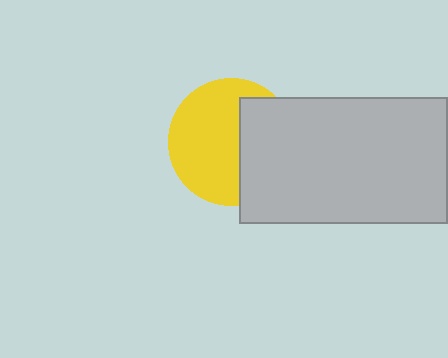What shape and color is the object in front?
The object in front is a light gray rectangle.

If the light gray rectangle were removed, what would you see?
You would see the complete yellow circle.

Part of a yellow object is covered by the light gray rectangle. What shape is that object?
It is a circle.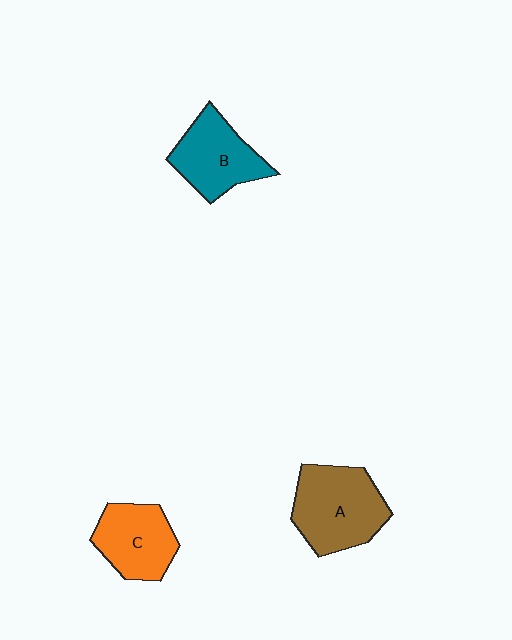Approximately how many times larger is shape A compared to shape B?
Approximately 1.3 times.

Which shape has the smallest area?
Shape C (orange).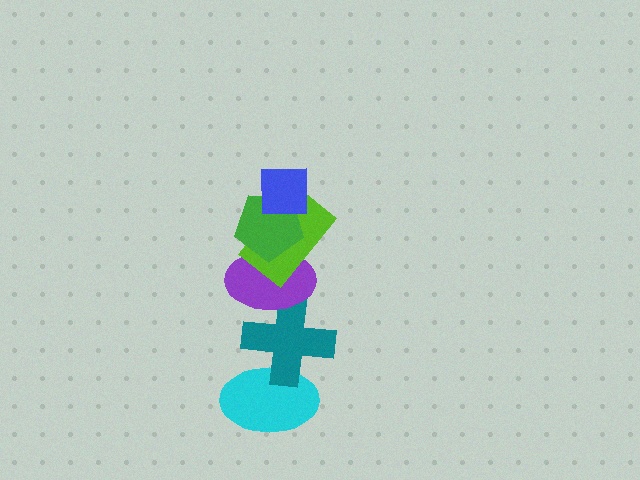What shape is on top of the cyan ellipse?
The teal cross is on top of the cyan ellipse.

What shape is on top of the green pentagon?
The blue square is on top of the green pentagon.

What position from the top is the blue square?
The blue square is 1st from the top.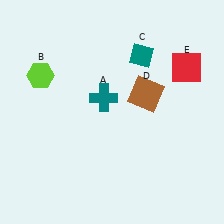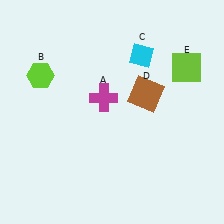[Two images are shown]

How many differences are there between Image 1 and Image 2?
There are 3 differences between the two images.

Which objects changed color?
A changed from teal to magenta. C changed from teal to cyan. E changed from red to lime.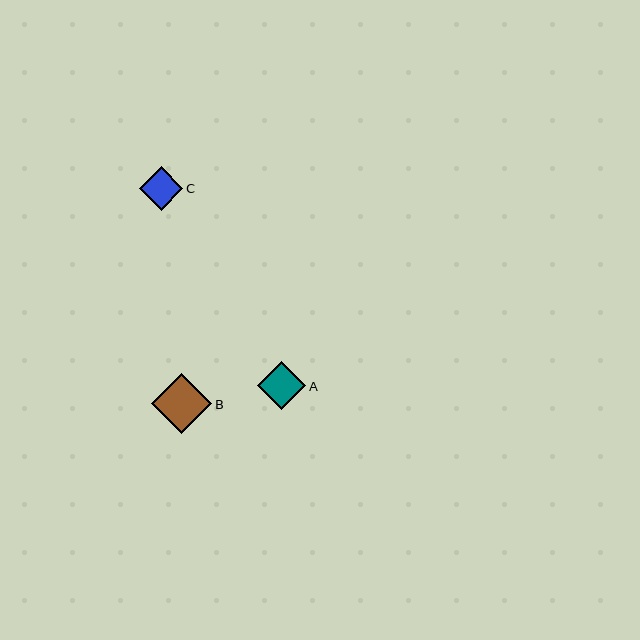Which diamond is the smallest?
Diamond C is the smallest with a size of approximately 43 pixels.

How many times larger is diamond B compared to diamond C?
Diamond B is approximately 1.4 times the size of diamond C.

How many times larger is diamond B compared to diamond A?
Diamond B is approximately 1.3 times the size of diamond A.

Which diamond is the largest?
Diamond B is the largest with a size of approximately 60 pixels.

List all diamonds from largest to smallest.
From largest to smallest: B, A, C.